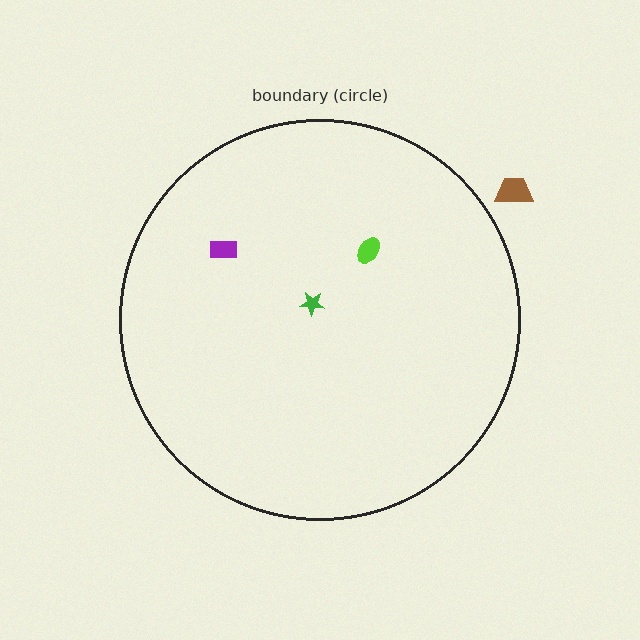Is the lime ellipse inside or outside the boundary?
Inside.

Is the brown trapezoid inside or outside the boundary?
Outside.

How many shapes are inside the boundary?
3 inside, 1 outside.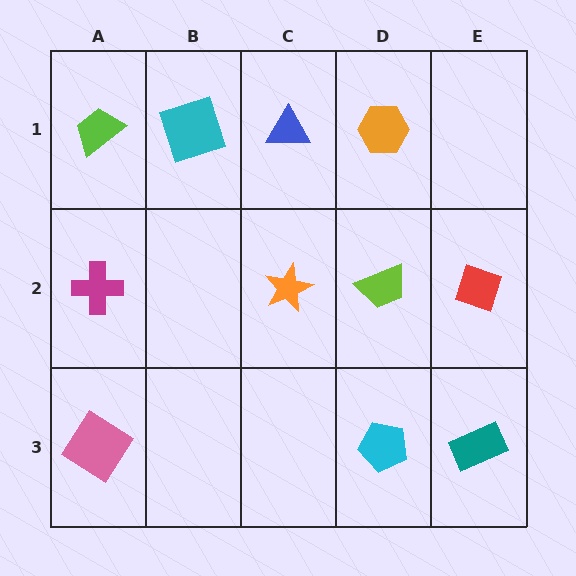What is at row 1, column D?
An orange hexagon.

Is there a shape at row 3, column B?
No, that cell is empty.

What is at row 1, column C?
A blue triangle.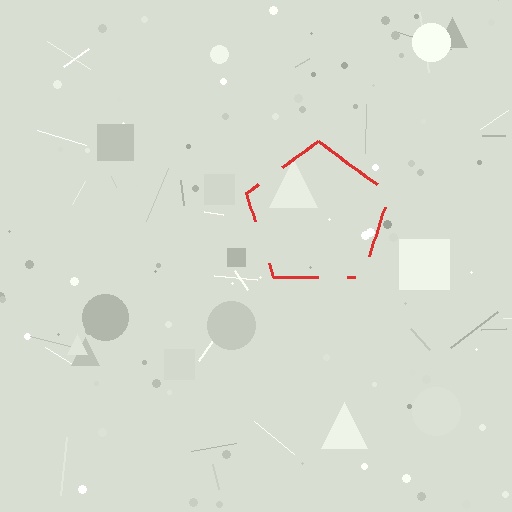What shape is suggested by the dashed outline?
The dashed outline suggests a pentagon.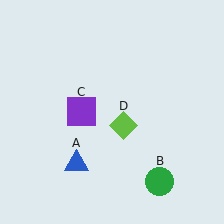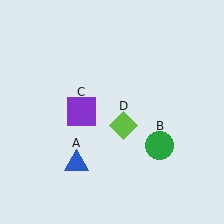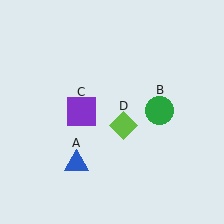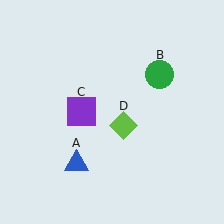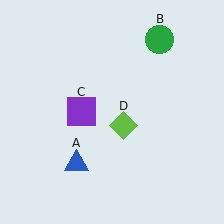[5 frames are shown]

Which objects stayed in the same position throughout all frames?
Blue triangle (object A) and purple square (object C) and lime diamond (object D) remained stationary.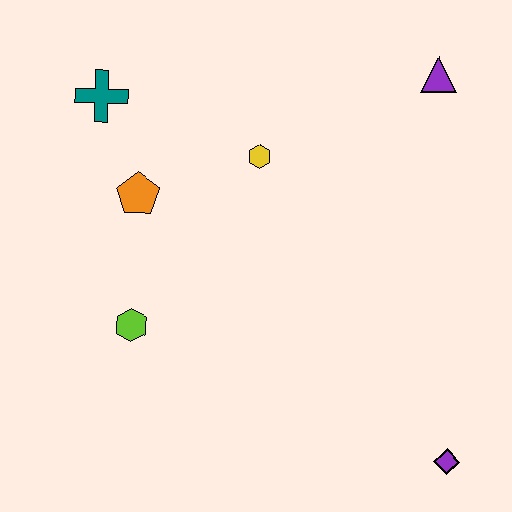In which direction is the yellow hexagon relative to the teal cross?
The yellow hexagon is to the right of the teal cross.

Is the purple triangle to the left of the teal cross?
No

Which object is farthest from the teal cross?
The purple diamond is farthest from the teal cross.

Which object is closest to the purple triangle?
The yellow hexagon is closest to the purple triangle.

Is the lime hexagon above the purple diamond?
Yes